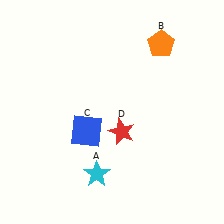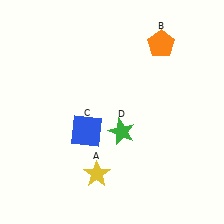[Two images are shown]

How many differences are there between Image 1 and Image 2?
There are 2 differences between the two images.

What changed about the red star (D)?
In Image 1, D is red. In Image 2, it changed to green.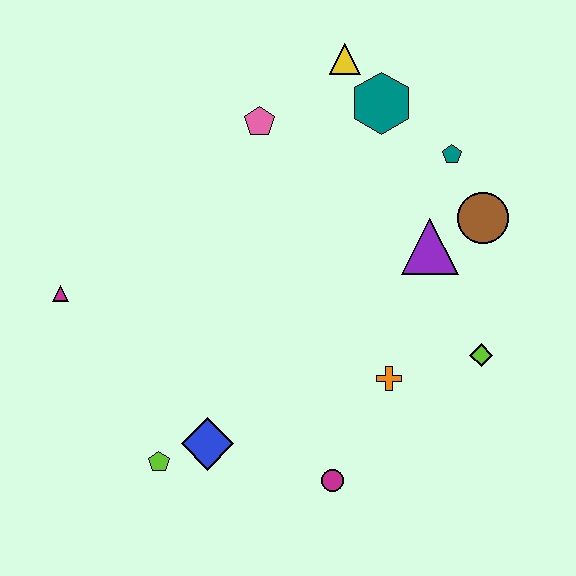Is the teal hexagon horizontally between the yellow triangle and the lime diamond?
Yes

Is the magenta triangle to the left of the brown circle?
Yes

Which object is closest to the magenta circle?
The orange cross is closest to the magenta circle.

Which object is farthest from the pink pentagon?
The magenta circle is farthest from the pink pentagon.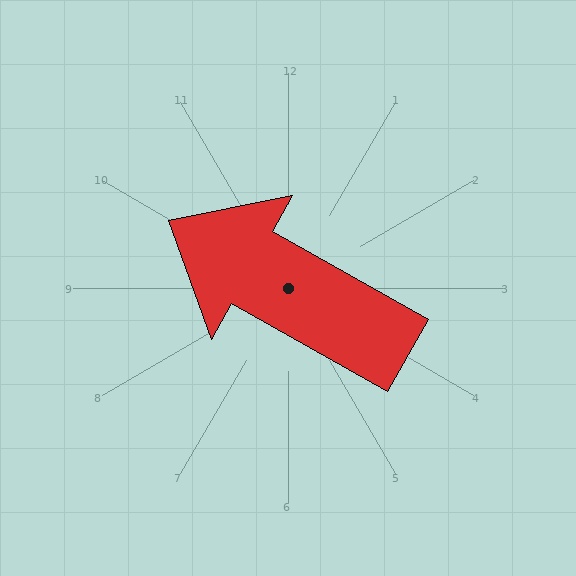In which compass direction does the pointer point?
Northwest.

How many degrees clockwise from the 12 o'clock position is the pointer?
Approximately 299 degrees.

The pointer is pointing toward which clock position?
Roughly 10 o'clock.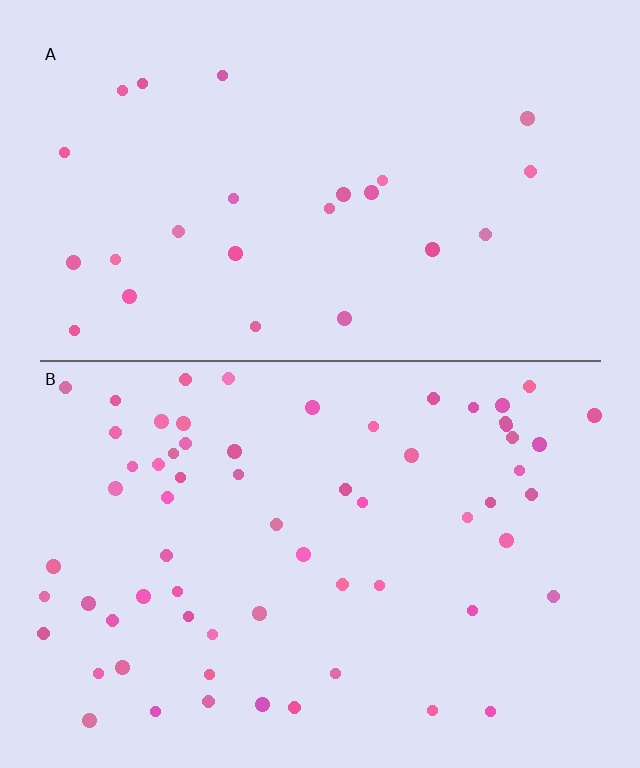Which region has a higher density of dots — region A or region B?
B (the bottom).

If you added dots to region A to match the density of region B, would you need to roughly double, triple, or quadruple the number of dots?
Approximately triple.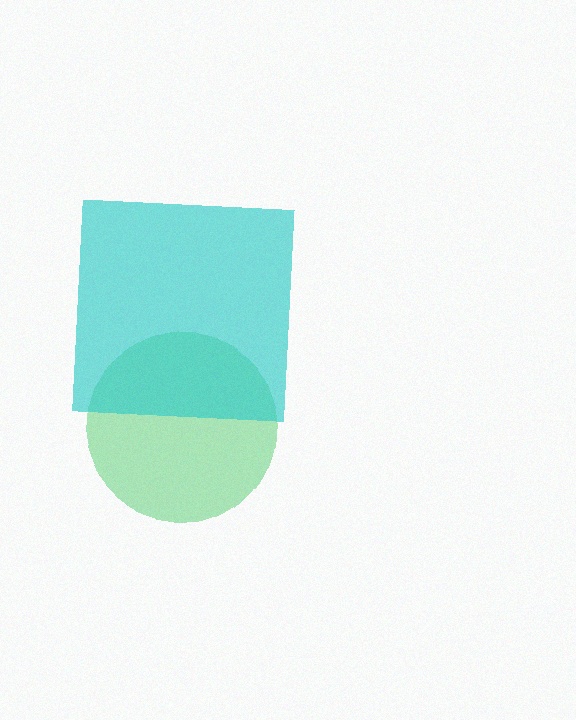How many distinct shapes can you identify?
There are 2 distinct shapes: a green circle, a cyan square.